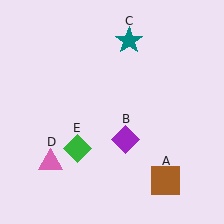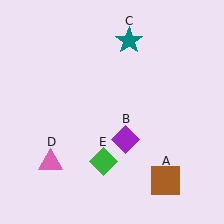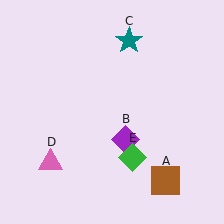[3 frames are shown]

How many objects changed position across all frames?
1 object changed position: green diamond (object E).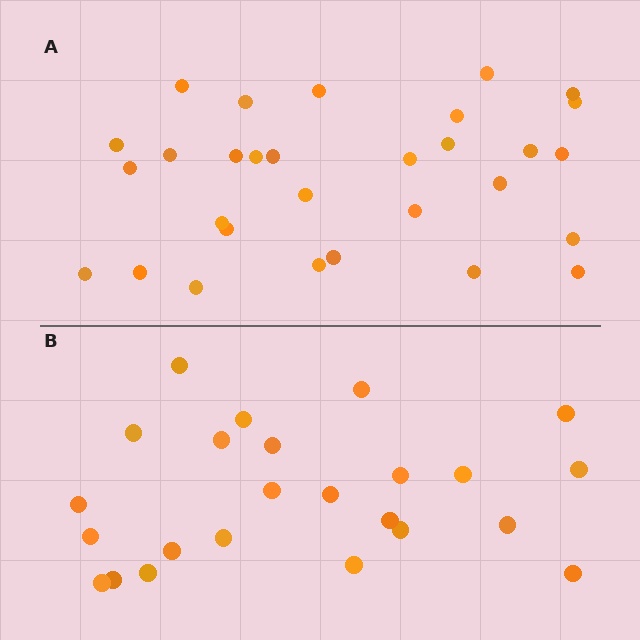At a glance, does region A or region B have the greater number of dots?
Region A (the top region) has more dots.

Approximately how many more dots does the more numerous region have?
Region A has about 6 more dots than region B.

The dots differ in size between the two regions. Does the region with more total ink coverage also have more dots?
No. Region B has more total ink coverage because its dots are larger, but region A actually contains more individual dots. Total area can be misleading — the number of items is what matters here.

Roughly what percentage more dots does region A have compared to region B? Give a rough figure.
About 25% more.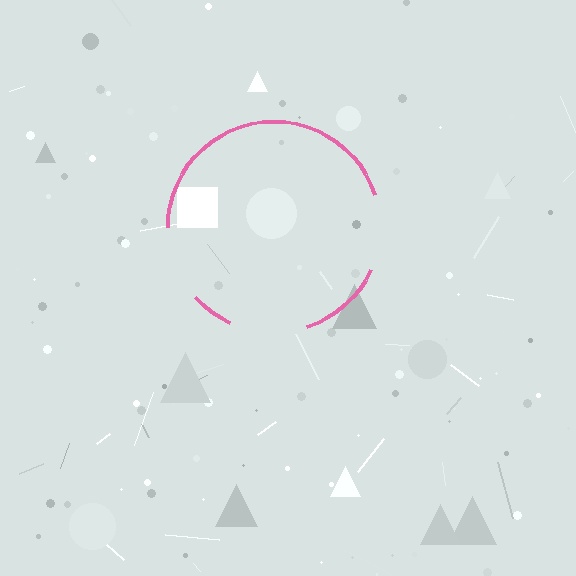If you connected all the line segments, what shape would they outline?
They would outline a circle.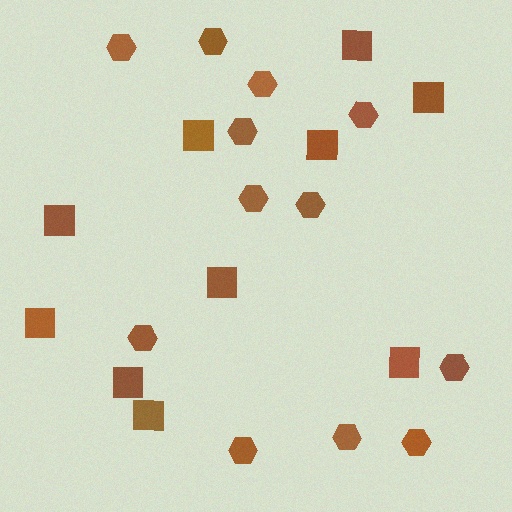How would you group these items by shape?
There are 2 groups: one group of hexagons (12) and one group of squares (10).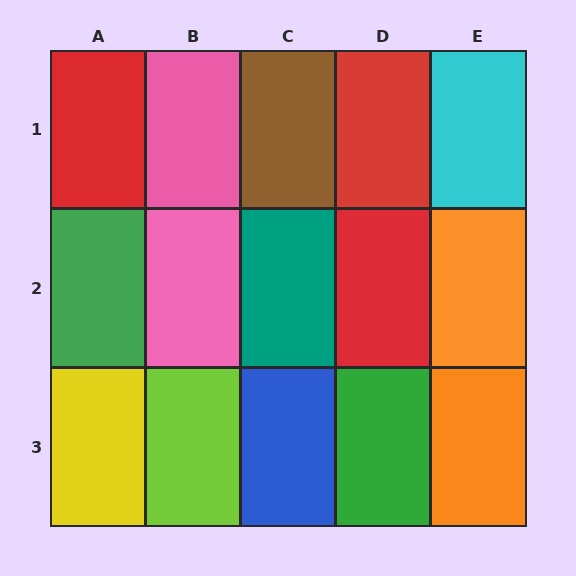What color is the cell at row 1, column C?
Brown.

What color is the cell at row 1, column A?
Red.